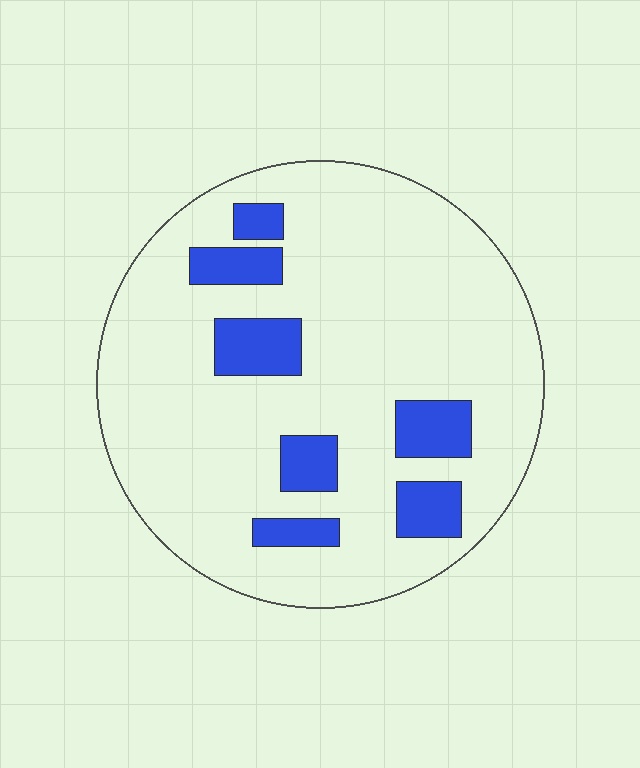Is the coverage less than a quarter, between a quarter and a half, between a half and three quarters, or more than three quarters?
Less than a quarter.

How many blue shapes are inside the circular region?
7.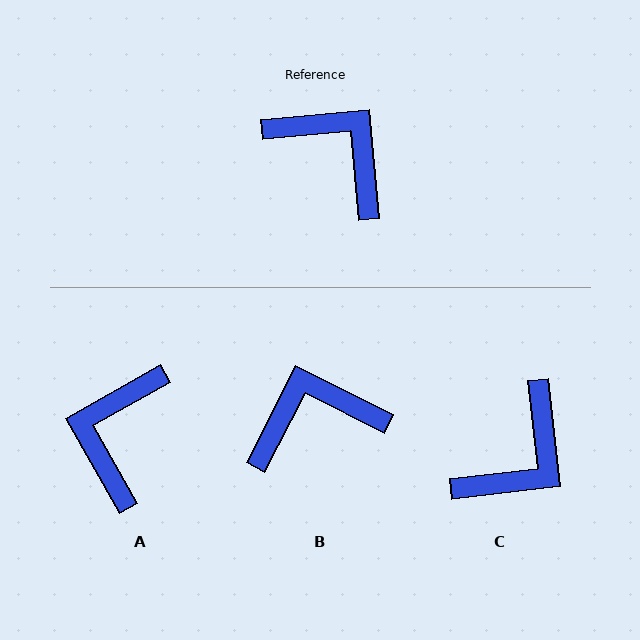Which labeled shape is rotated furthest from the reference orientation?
A, about 114 degrees away.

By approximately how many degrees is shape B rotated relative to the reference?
Approximately 58 degrees counter-clockwise.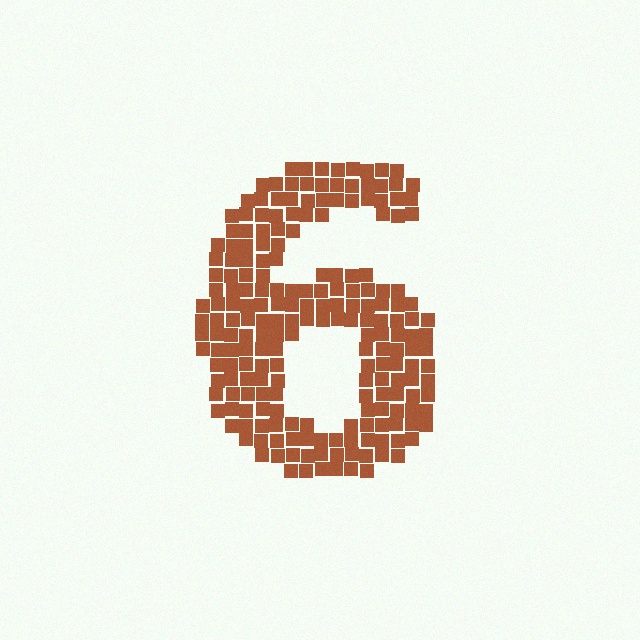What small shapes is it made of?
It is made of small squares.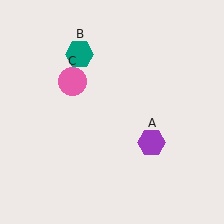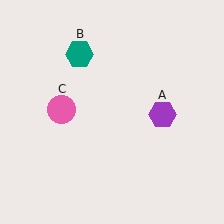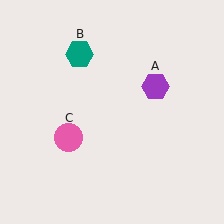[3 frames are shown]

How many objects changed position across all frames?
2 objects changed position: purple hexagon (object A), pink circle (object C).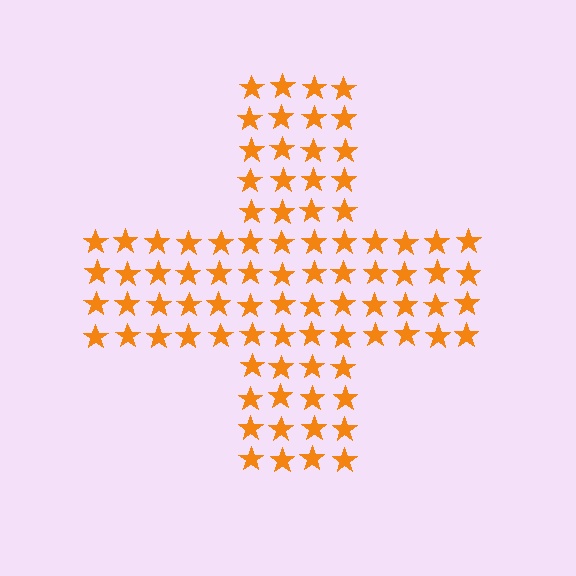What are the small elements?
The small elements are stars.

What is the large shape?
The large shape is a cross.